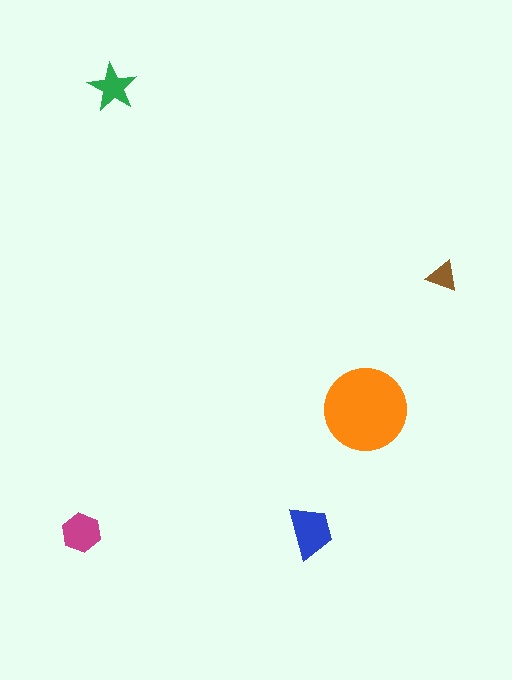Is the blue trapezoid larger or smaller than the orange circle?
Smaller.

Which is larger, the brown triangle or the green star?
The green star.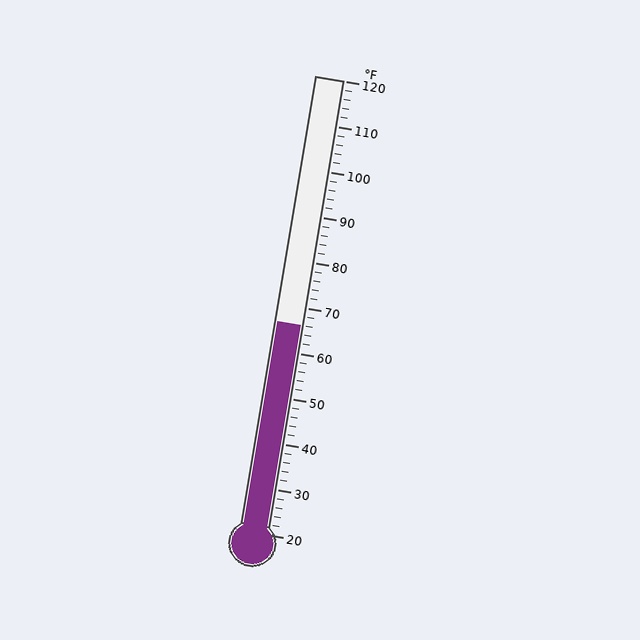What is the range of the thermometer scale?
The thermometer scale ranges from 20°F to 120°F.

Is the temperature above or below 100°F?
The temperature is below 100°F.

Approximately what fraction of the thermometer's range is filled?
The thermometer is filled to approximately 45% of its range.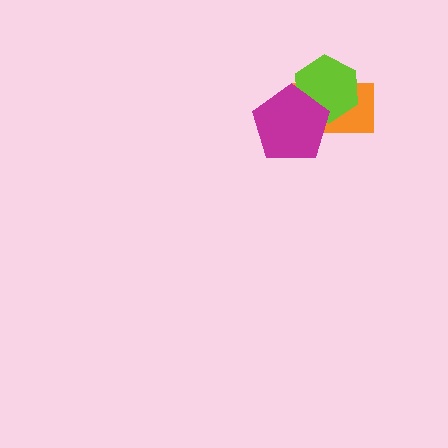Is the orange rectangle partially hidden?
Yes, it is partially covered by another shape.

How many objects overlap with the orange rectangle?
2 objects overlap with the orange rectangle.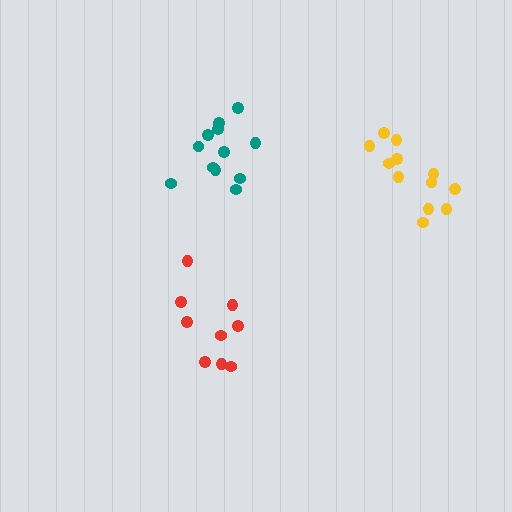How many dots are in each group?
Group 1: 9 dots, Group 2: 12 dots, Group 3: 12 dots (33 total).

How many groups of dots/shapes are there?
There are 3 groups.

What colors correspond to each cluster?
The clusters are colored: red, yellow, teal.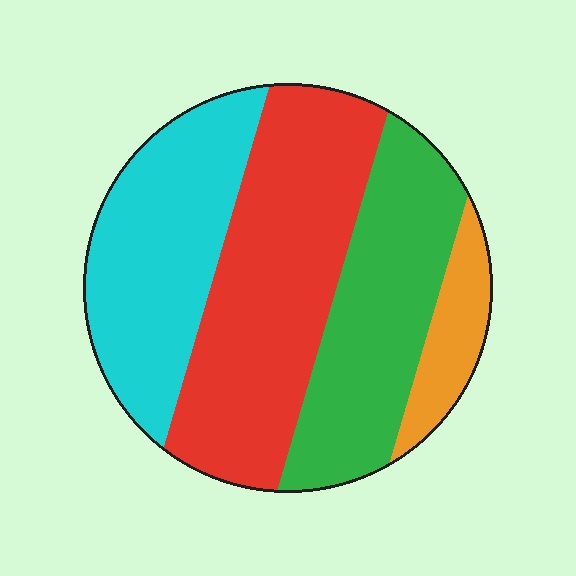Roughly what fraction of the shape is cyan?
Cyan takes up about one quarter (1/4) of the shape.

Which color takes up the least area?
Orange, at roughly 10%.